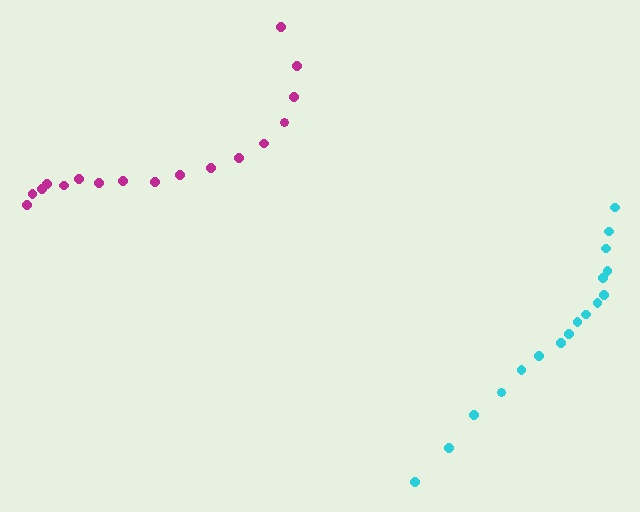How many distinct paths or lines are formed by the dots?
There are 2 distinct paths.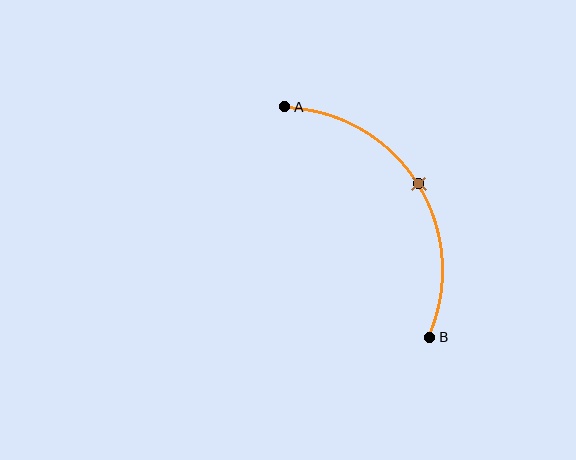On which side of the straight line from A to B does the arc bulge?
The arc bulges to the right of the straight line connecting A and B.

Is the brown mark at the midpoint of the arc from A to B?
Yes. The brown mark lies on the arc at equal arc-length from both A and B — it is the arc midpoint.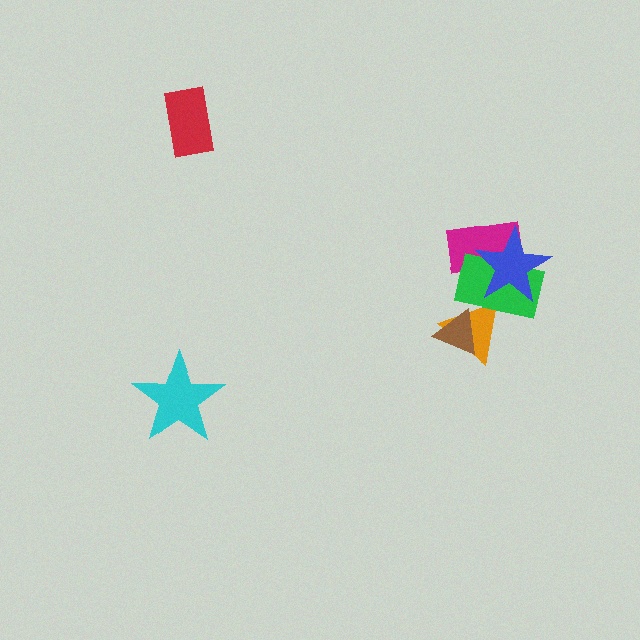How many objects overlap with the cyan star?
0 objects overlap with the cyan star.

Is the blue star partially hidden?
No, no other shape covers it.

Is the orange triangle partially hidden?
Yes, it is partially covered by another shape.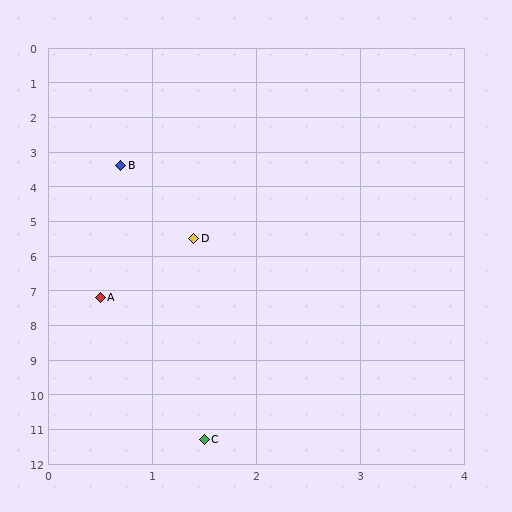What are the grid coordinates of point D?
Point D is at approximately (1.4, 5.5).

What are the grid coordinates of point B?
Point B is at approximately (0.7, 3.4).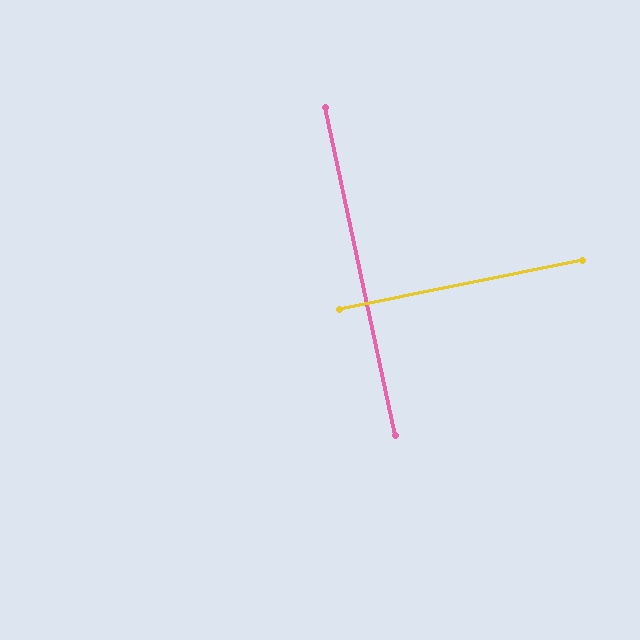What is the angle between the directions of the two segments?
Approximately 89 degrees.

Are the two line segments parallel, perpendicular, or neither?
Perpendicular — they meet at approximately 89°.